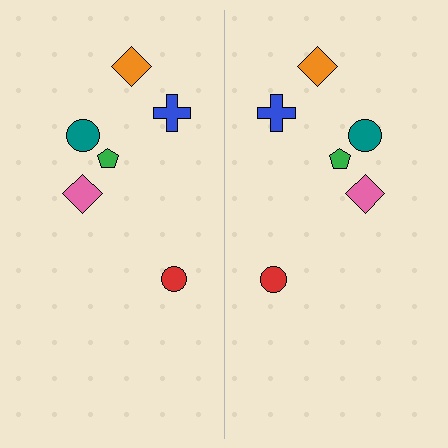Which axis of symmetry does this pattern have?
The pattern has a vertical axis of symmetry running through the center of the image.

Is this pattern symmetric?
Yes, this pattern has bilateral (reflection) symmetry.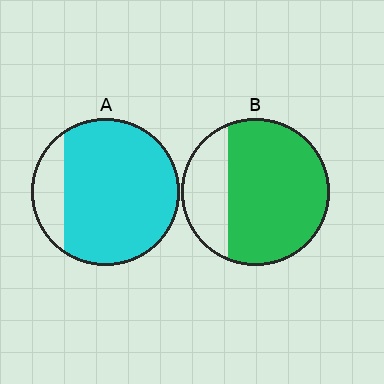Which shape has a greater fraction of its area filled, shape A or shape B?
Shape A.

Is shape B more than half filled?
Yes.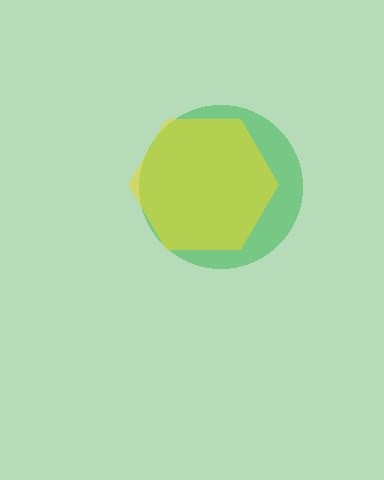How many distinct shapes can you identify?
There are 2 distinct shapes: a green circle, a yellow hexagon.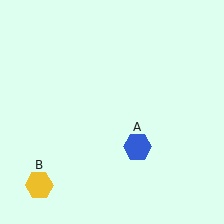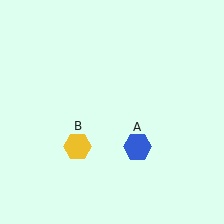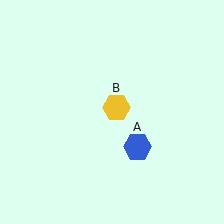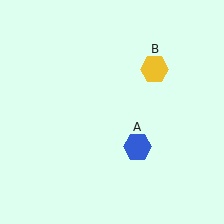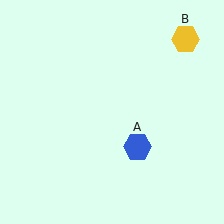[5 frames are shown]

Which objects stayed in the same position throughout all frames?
Blue hexagon (object A) remained stationary.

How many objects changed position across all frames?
1 object changed position: yellow hexagon (object B).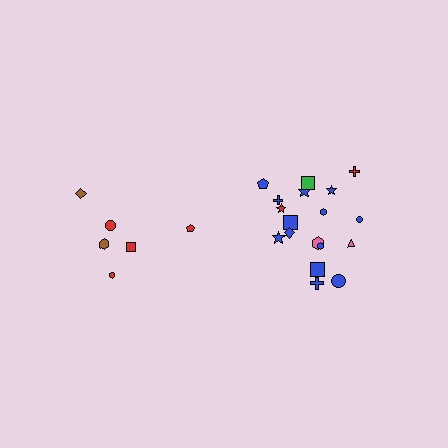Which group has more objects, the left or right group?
The right group.